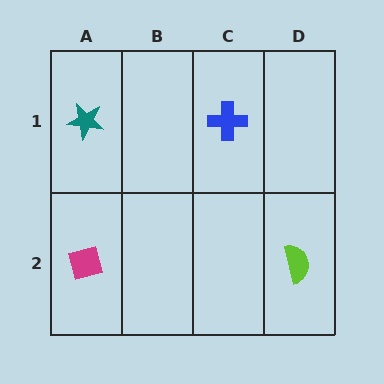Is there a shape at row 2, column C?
No, that cell is empty.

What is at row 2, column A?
A magenta diamond.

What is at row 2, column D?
A lime semicircle.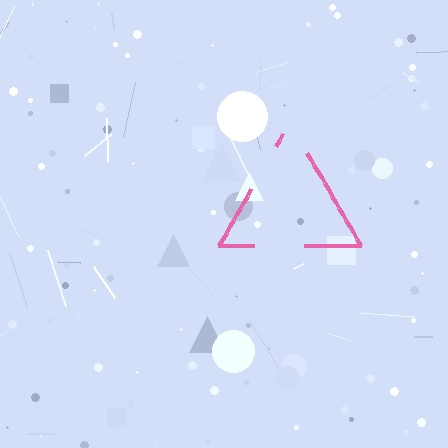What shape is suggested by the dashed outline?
The dashed outline suggests a triangle.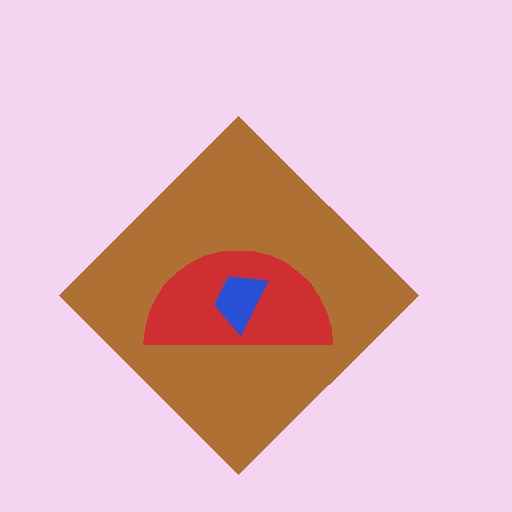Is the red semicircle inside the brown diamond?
Yes.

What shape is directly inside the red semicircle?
The blue trapezoid.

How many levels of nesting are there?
3.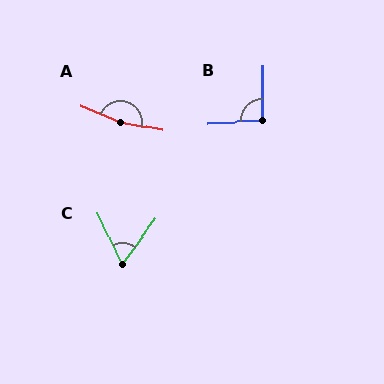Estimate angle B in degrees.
Approximately 94 degrees.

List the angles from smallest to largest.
C (62°), B (94°), A (169°).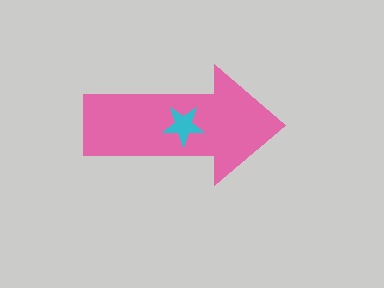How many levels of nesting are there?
2.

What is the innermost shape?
The cyan star.